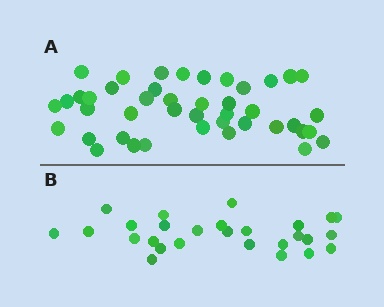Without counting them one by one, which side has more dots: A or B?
Region A (the top region) has more dots.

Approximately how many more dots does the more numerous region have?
Region A has approximately 15 more dots than region B.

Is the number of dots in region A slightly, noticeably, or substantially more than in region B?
Region A has substantially more. The ratio is roughly 1.6 to 1.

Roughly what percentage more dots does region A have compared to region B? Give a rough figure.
About 60% more.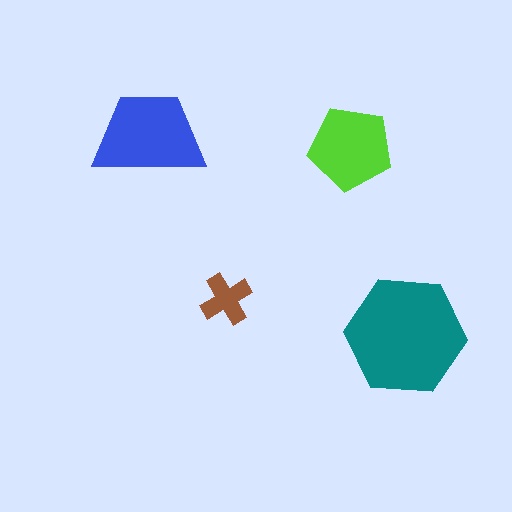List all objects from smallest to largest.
The brown cross, the lime pentagon, the blue trapezoid, the teal hexagon.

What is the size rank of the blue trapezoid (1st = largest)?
2nd.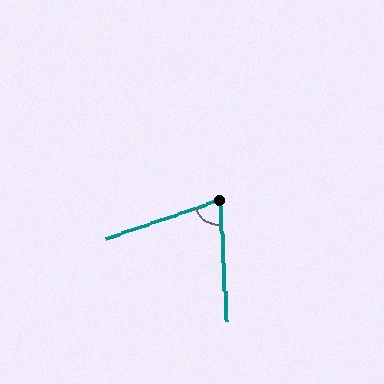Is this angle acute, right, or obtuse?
It is acute.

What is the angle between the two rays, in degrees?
Approximately 74 degrees.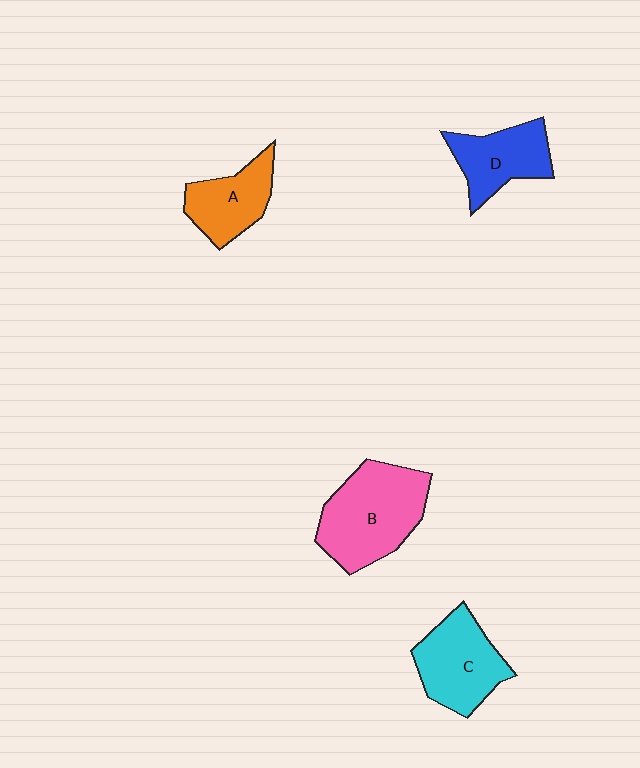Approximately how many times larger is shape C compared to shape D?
Approximately 1.2 times.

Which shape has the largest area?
Shape B (pink).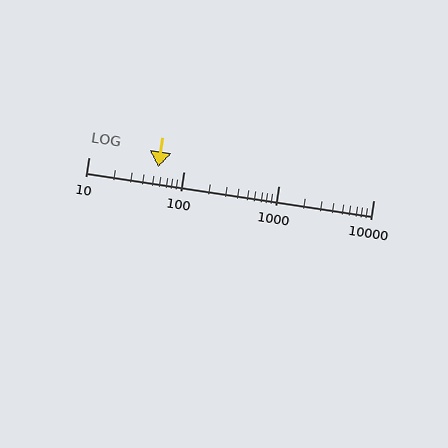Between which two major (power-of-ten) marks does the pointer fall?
The pointer is between 10 and 100.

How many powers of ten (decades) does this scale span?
The scale spans 3 decades, from 10 to 10000.